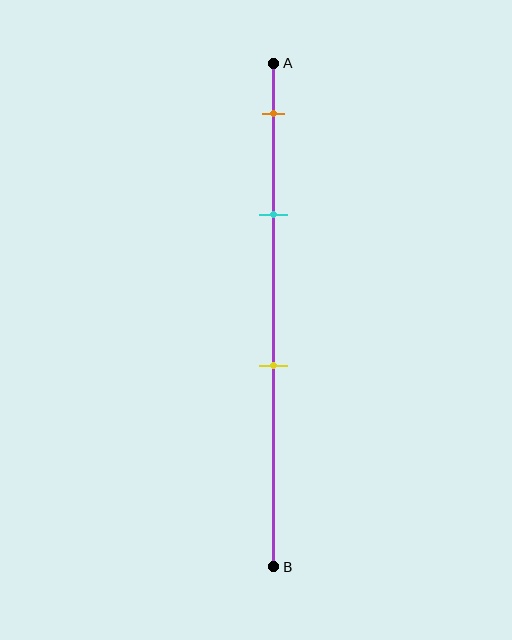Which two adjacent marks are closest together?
The orange and cyan marks are the closest adjacent pair.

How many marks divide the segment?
There are 3 marks dividing the segment.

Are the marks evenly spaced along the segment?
No, the marks are not evenly spaced.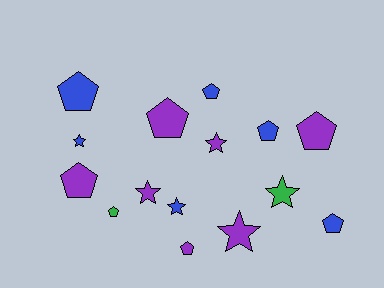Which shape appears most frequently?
Pentagon, with 9 objects.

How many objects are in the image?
There are 15 objects.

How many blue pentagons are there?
There are 4 blue pentagons.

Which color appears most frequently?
Purple, with 7 objects.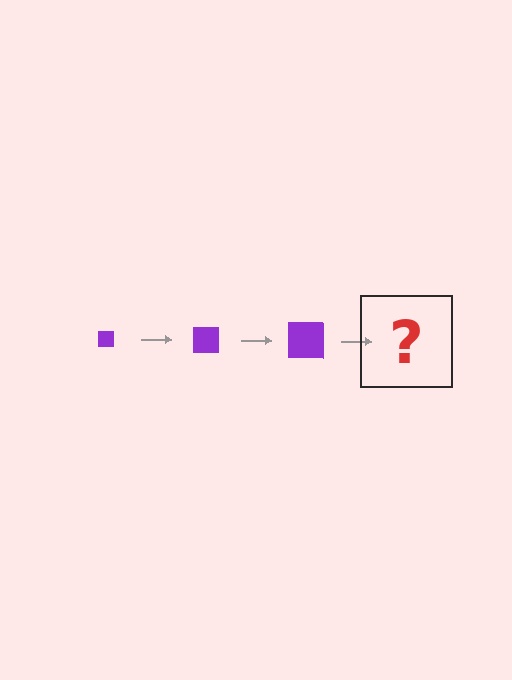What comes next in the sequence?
The next element should be a purple square, larger than the previous one.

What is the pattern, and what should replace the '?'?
The pattern is that the square gets progressively larger each step. The '?' should be a purple square, larger than the previous one.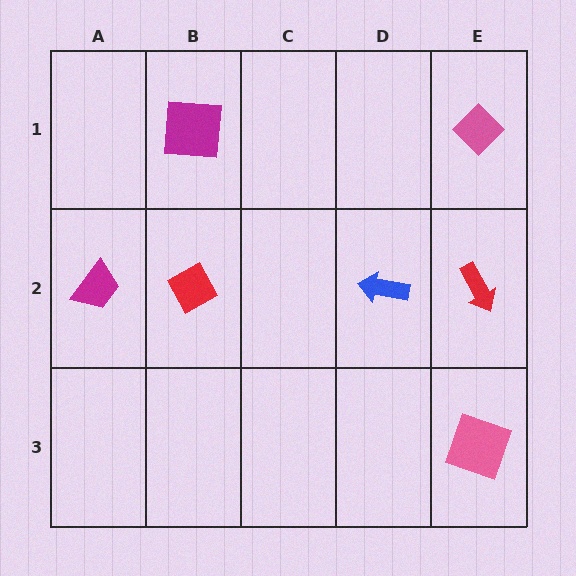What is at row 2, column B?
A red diamond.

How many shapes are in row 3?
1 shape.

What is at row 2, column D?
A blue arrow.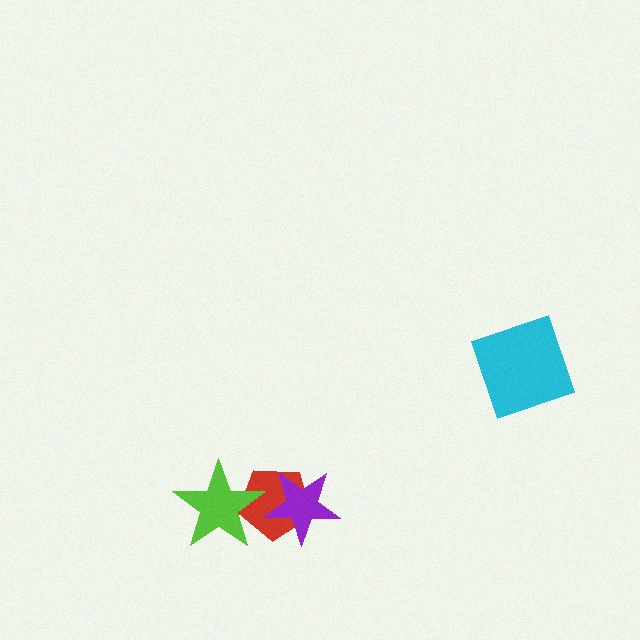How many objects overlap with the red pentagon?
2 objects overlap with the red pentagon.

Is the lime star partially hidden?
No, no other shape covers it.